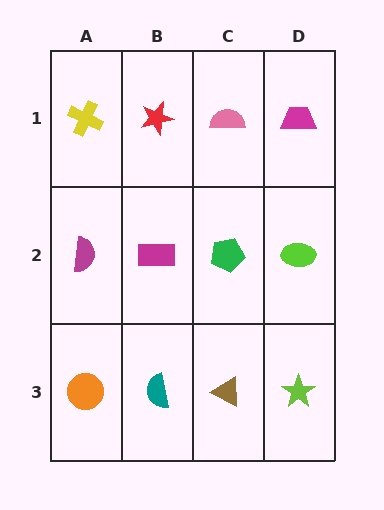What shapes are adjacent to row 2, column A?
A yellow cross (row 1, column A), an orange circle (row 3, column A), a magenta rectangle (row 2, column B).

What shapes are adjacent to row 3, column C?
A green pentagon (row 2, column C), a teal semicircle (row 3, column B), a lime star (row 3, column D).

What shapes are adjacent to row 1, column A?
A magenta semicircle (row 2, column A), a red star (row 1, column B).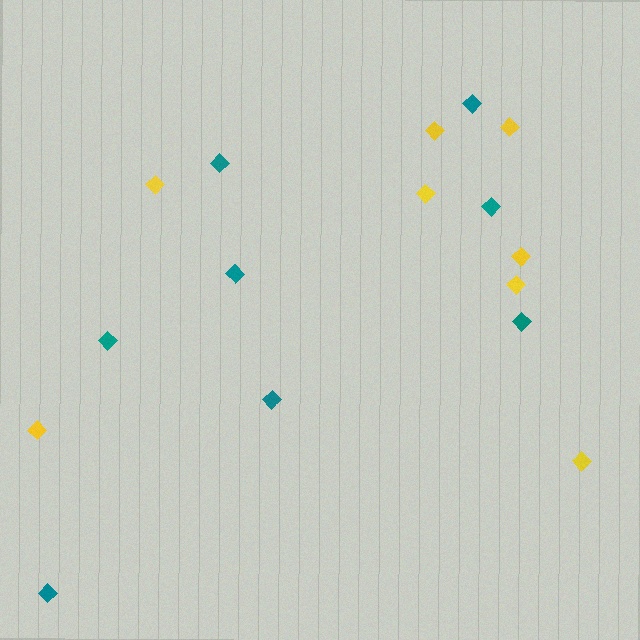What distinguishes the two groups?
There are 2 groups: one group of yellow diamonds (8) and one group of teal diamonds (8).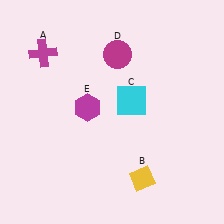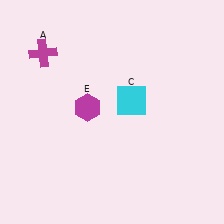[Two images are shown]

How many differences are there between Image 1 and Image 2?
There are 2 differences between the two images.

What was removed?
The magenta circle (D), the yellow diamond (B) were removed in Image 2.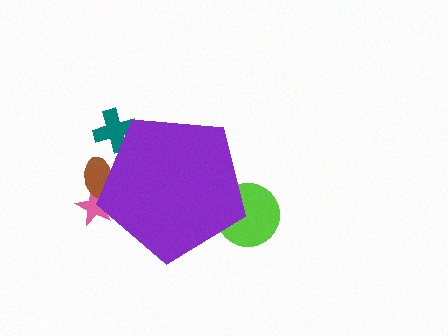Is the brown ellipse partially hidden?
Yes, the brown ellipse is partially hidden behind the purple pentagon.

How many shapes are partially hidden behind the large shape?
4 shapes are partially hidden.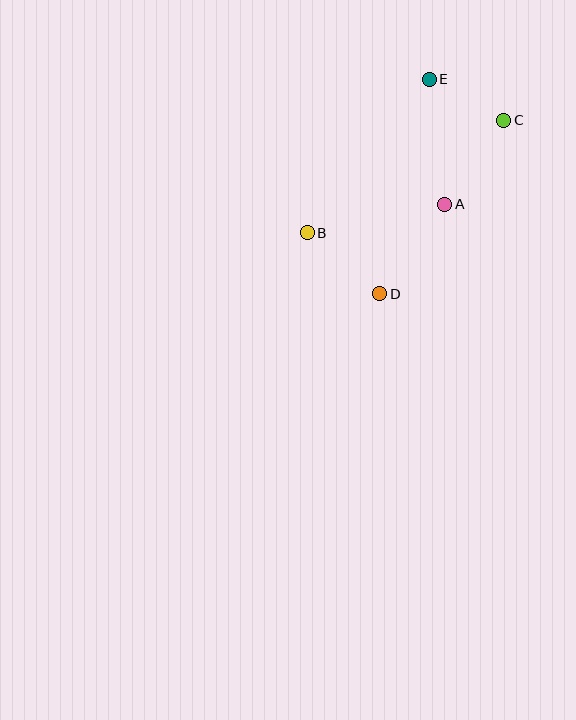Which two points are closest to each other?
Points C and E are closest to each other.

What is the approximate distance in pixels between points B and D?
The distance between B and D is approximately 95 pixels.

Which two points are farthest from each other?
Points B and C are farthest from each other.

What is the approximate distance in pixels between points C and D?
The distance between C and D is approximately 213 pixels.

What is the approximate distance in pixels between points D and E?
The distance between D and E is approximately 220 pixels.